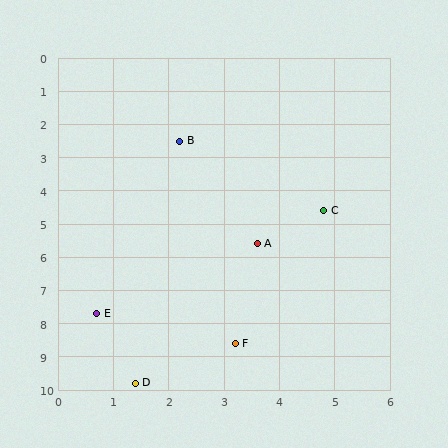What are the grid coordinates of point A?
Point A is at approximately (3.6, 5.6).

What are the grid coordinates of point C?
Point C is at approximately (4.8, 4.6).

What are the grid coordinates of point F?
Point F is at approximately (3.2, 8.6).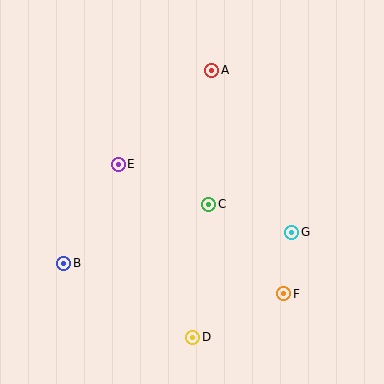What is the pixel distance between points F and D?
The distance between F and D is 101 pixels.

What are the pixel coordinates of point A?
Point A is at (212, 70).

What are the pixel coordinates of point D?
Point D is at (193, 337).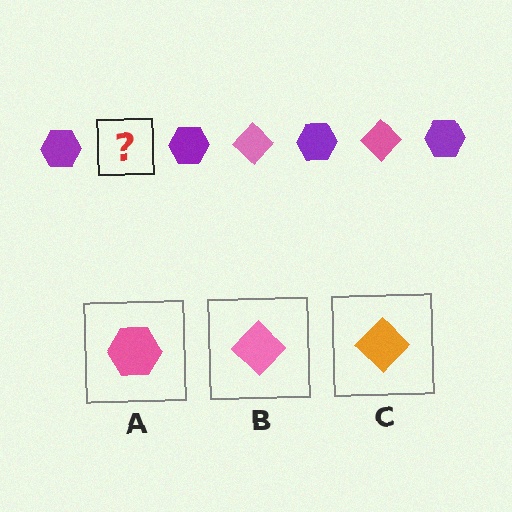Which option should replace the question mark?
Option B.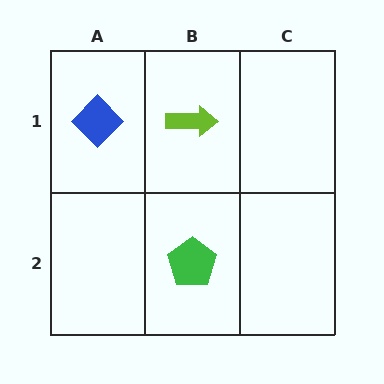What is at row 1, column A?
A blue diamond.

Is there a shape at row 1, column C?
No, that cell is empty.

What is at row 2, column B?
A green pentagon.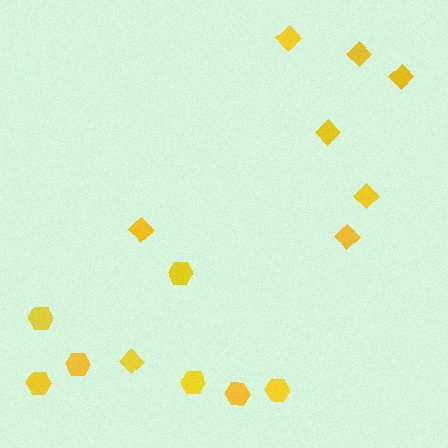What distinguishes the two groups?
There are 2 groups: one group of diamonds (8) and one group of hexagons (7).